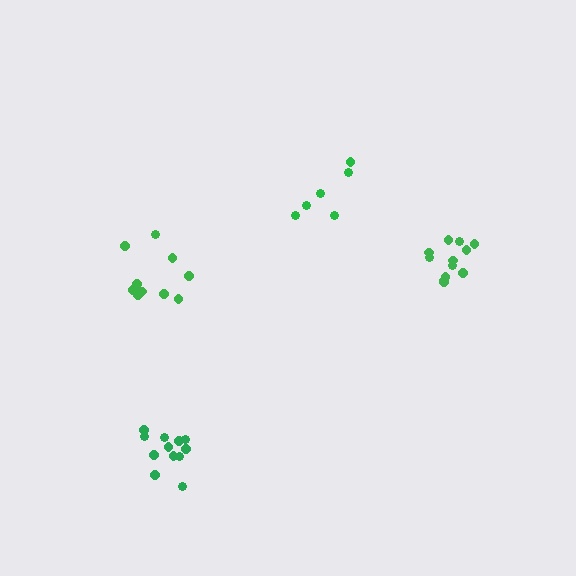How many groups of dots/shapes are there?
There are 4 groups.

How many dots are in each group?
Group 1: 6 dots, Group 2: 12 dots, Group 3: 10 dots, Group 4: 12 dots (40 total).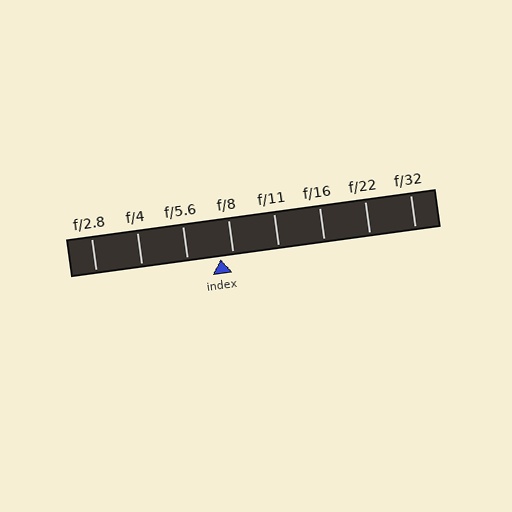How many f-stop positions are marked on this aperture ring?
There are 8 f-stop positions marked.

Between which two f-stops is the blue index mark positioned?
The index mark is between f/5.6 and f/8.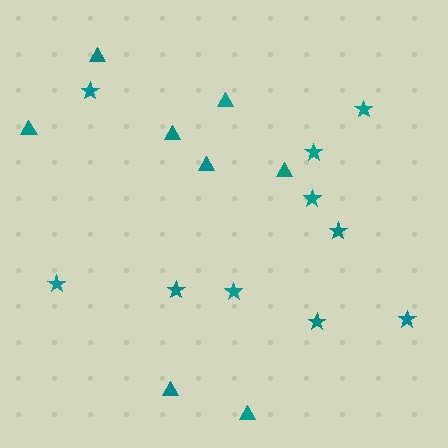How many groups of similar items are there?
There are 2 groups: one group of stars (10) and one group of triangles (8).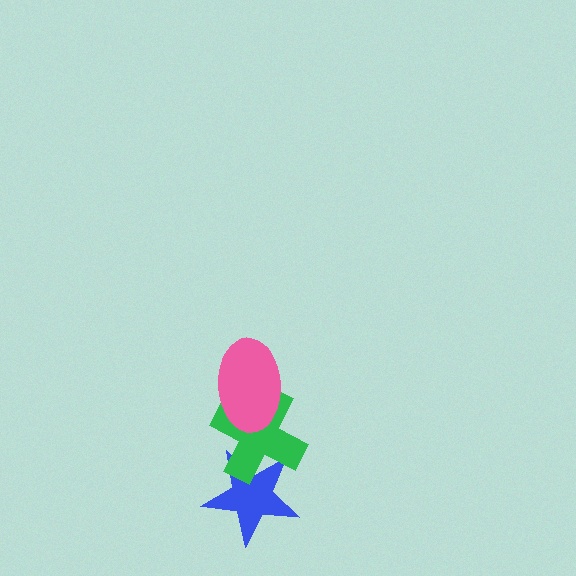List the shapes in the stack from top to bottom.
From top to bottom: the pink ellipse, the green cross, the blue star.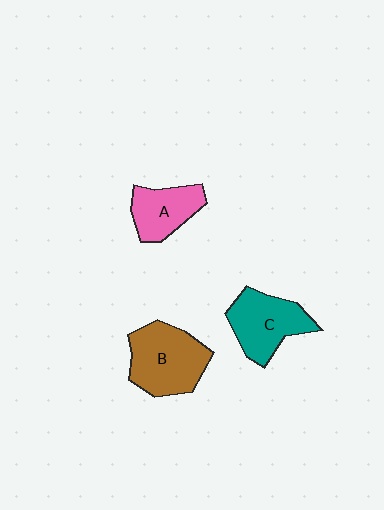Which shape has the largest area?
Shape B (brown).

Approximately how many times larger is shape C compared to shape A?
Approximately 1.3 times.